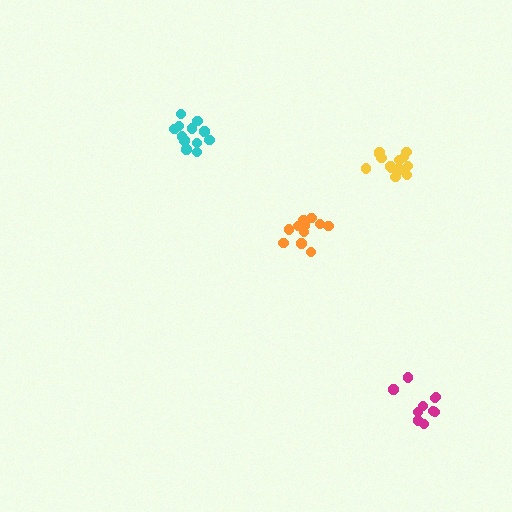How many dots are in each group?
Group 1: 14 dots, Group 2: 11 dots, Group 3: 12 dots, Group 4: 10 dots (47 total).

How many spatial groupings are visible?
There are 4 spatial groupings.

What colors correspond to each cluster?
The clusters are colored: yellow, orange, cyan, magenta.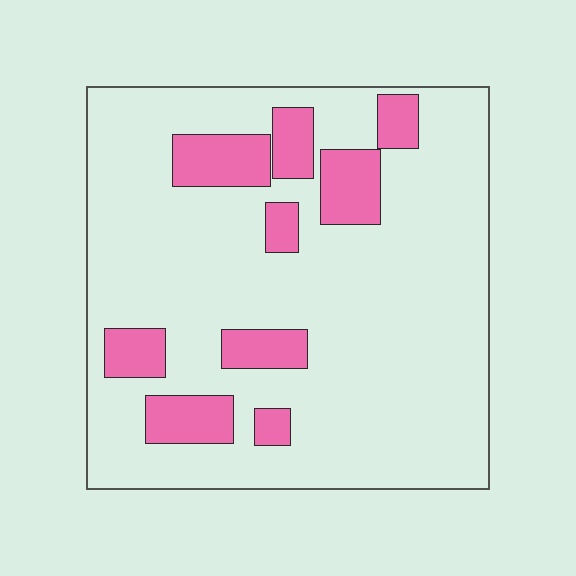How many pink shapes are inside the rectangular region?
9.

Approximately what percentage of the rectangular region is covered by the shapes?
Approximately 20%.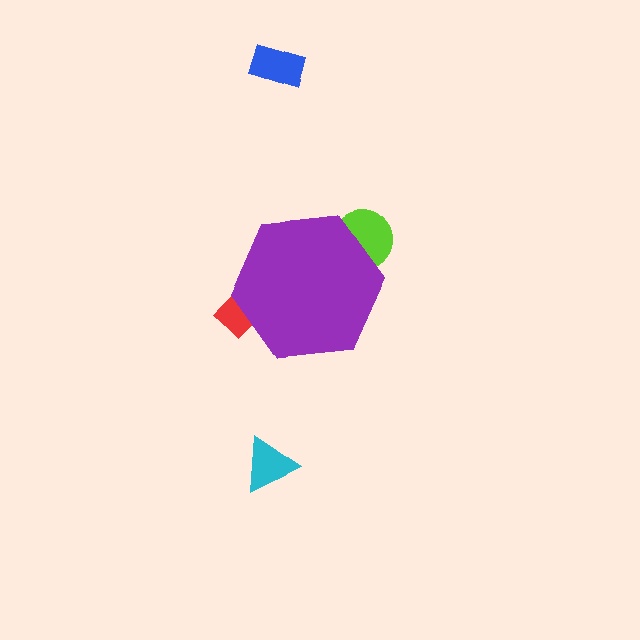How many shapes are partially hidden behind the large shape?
2 shapes are partially hidden.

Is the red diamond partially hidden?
Yes, the red diamond is partially hidden behind the purple hexagon.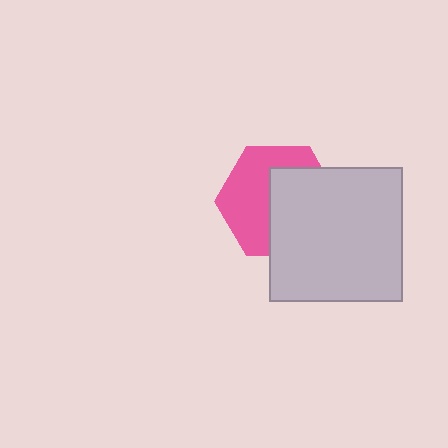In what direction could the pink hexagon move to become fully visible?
The pink hexagon could move left. That would shift it out from behind the light gray square entirely.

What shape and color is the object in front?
The object in front is a light gray square.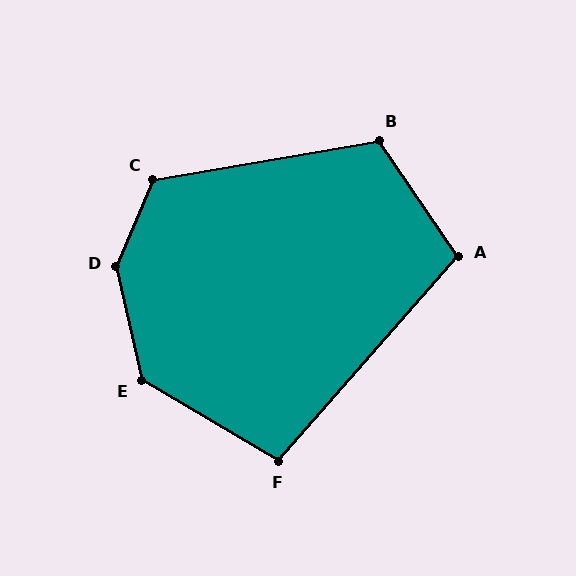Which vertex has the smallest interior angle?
F, at approximately 101 degrees.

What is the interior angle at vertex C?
Approximately 123 degrees (obtuse).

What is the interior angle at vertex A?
Approximately 104 degrees (obtuse).